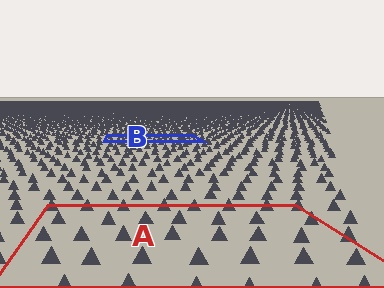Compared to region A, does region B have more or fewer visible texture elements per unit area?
Region B has more texture elements per unit area — they are packed more densely because it is farther away.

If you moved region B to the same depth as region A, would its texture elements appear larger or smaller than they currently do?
They would appear larger. At a closer depth, the same texture elements are projected at a bigger on-screen size.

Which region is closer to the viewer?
Region A is closer. The texture elements there are larger and more spread out.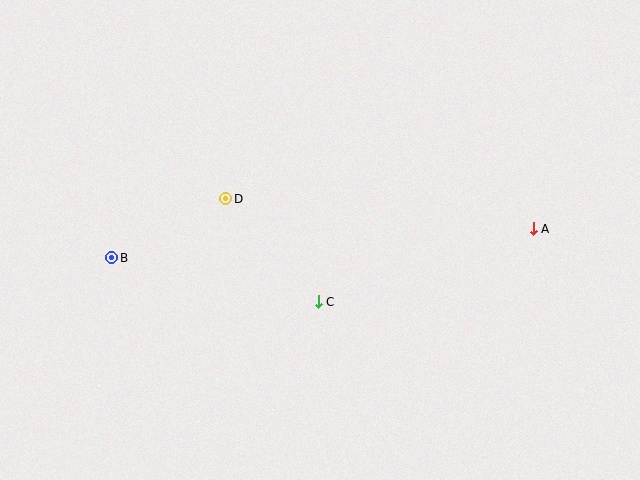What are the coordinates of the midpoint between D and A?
The midpoint between D and A is at (380, 214).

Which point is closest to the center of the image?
Point C at (318, 302) is closest to the center.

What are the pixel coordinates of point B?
Point B is at (112, 258).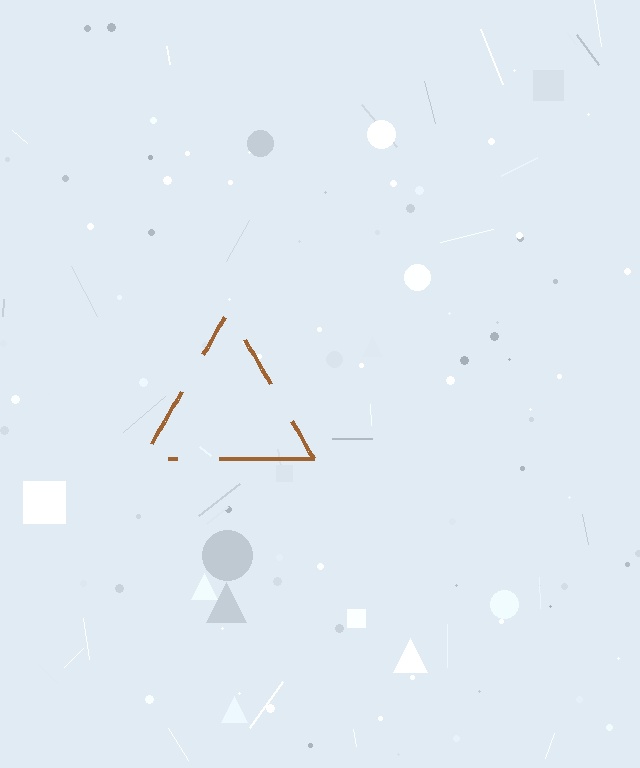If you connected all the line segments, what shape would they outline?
They would outline a triangle.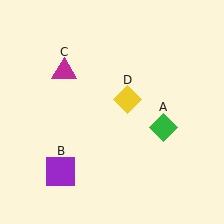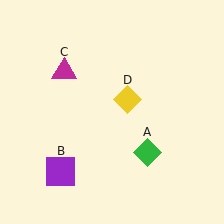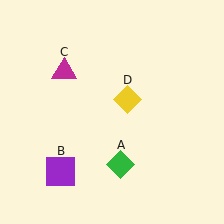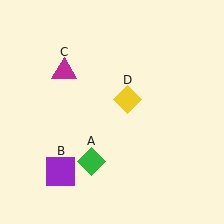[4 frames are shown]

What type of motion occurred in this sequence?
The green diamond (object A) rotated clockwise around the center of the scene.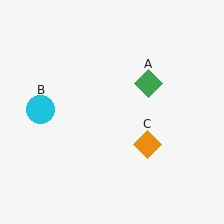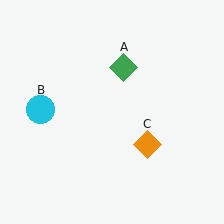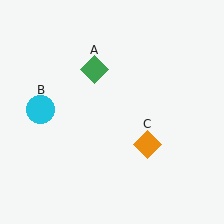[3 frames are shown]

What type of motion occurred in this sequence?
The green diamond (object A) rotated counterclockwise around the center of the scene.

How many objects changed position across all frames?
1 object changed position: green diamond (object A).